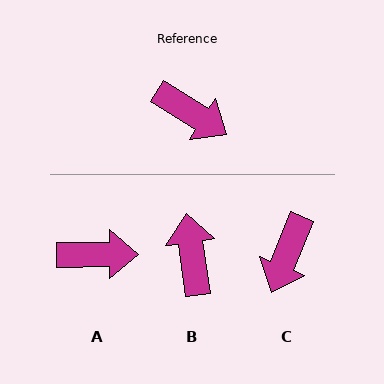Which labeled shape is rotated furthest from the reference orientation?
B, about 130 degrees away.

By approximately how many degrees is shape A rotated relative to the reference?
Approximately 32 degrees counter-clockwise.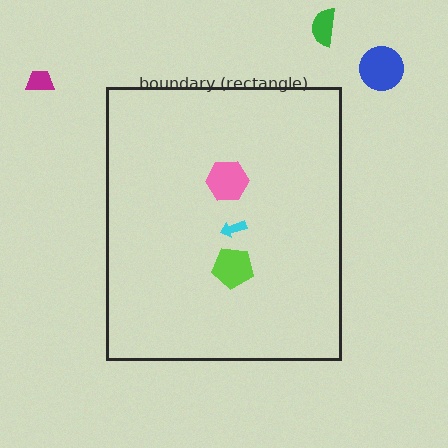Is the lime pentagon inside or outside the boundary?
Inside.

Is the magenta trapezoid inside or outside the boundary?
Outside.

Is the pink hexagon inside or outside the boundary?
Inside.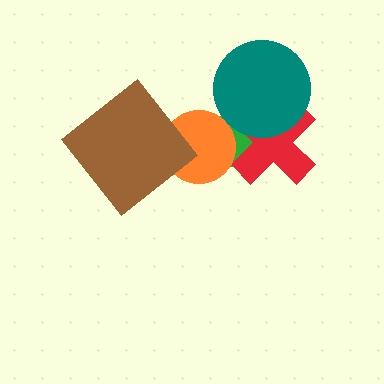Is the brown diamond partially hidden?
No, no other shape covers it.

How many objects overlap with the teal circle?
2 objects overlap with the teal circle.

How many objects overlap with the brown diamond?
1 object overlaps with the brown diamond.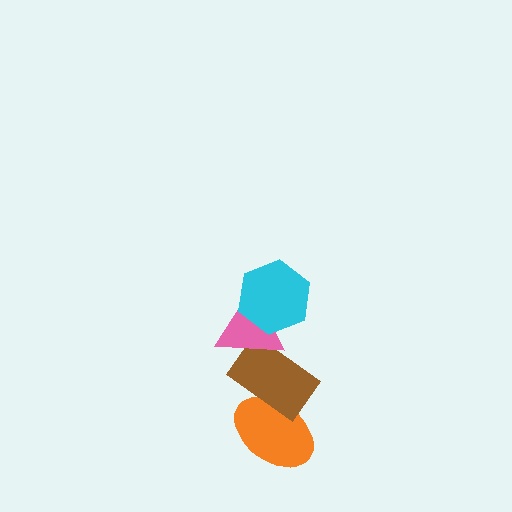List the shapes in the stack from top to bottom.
From top to bottom: the cyan hexagon, the pink triangle, the brown rectangle, the orange ellipse.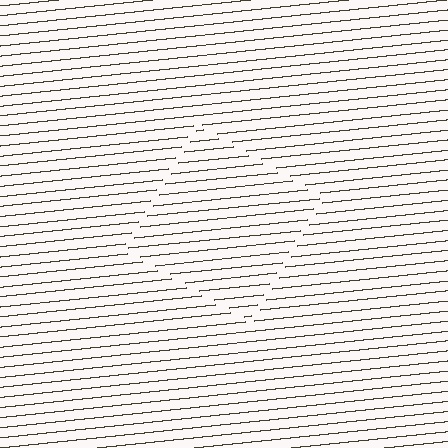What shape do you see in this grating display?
An illusory square. The interior of the shape contains the same grating, shifted by half a period — the contour is defined by the phase discontinuity where line-ends from the inner and outer gratings abut.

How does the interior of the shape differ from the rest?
The interior of the shape contains the same grating, shifted by half a period — the contour is defined by the phase discontinuity where line-ends from the inner and outer gratings abut.